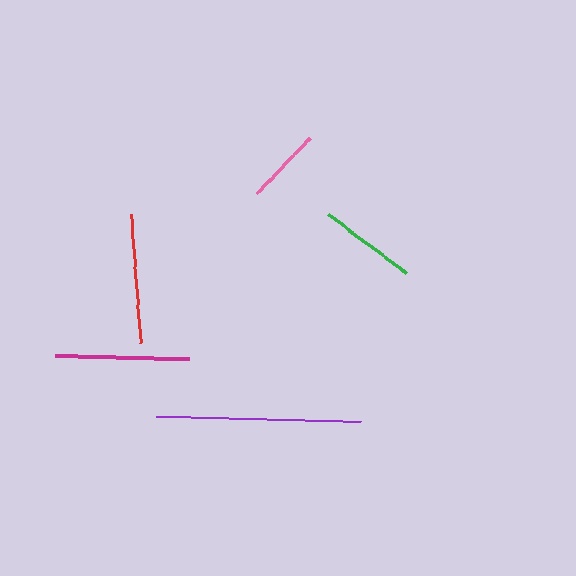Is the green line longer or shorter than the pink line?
The green line is longer than the pink line.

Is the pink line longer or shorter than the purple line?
The purple line is longer than the pink line.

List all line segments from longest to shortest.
From longest to shortest: purple, magenta, red, green, pink.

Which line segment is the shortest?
The pink line is the shortest at approximately 78 pixels.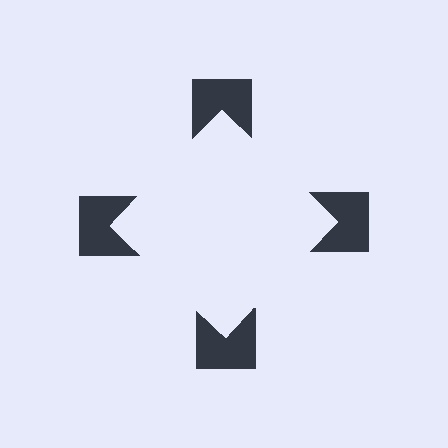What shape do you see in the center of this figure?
An illusory square — its edges are inferred from the aligned wedge cuts in the notched squares, not physically drawn.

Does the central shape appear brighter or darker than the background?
It typically appears slightly brighter than the background, even though no actual brightness change is drawn.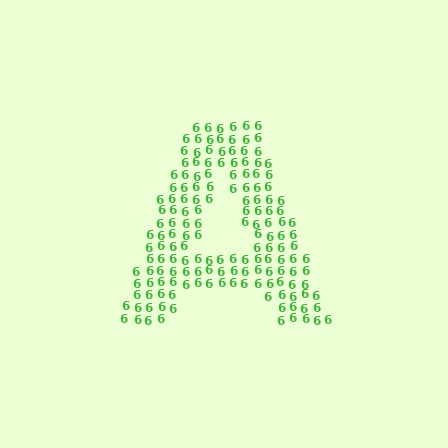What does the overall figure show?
The overall figure shows the letter A.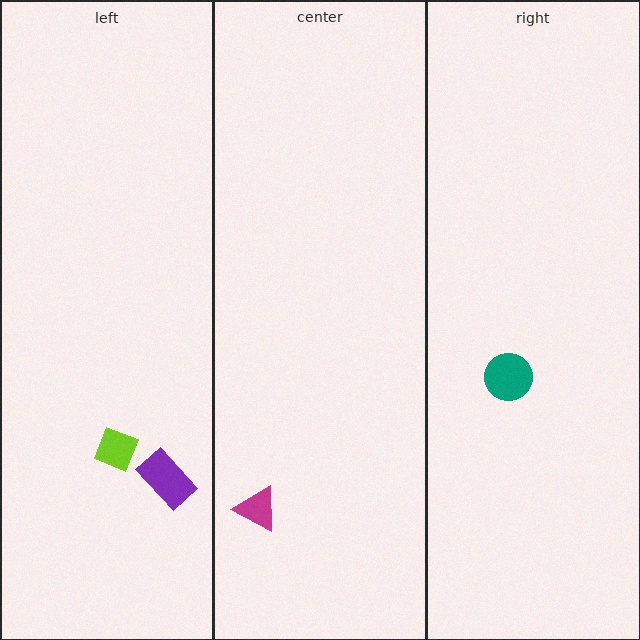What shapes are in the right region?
The teal circle.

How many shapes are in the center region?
1.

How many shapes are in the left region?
2.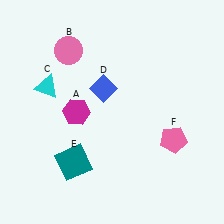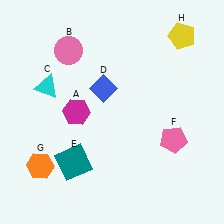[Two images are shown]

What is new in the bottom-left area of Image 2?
An orange hexagon (G) was added in the bottom-left area of Image 2.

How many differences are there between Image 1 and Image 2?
There are 2 differences between the two images.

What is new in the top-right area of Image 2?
A yellow pentagon (H) was added in the top-right area of Image 2.